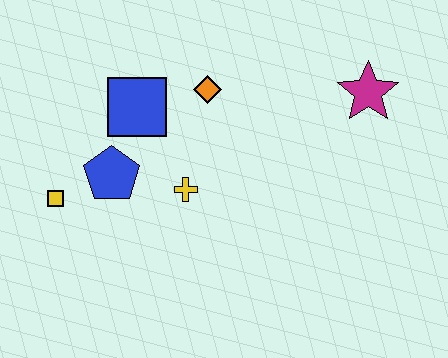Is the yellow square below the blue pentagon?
Yes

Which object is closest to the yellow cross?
The blue pentagon is closest to the yellow cross.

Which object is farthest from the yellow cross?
The magenta star is farthest from the yellow cross.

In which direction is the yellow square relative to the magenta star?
The yellow square is to the left of the magenta star.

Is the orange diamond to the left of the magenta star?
Yes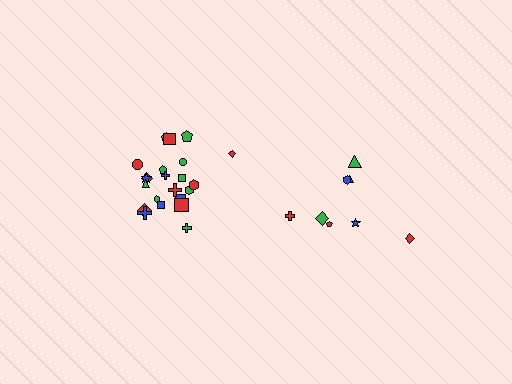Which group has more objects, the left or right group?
The left group.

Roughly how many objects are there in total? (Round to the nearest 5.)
Roughly 30 objects in total.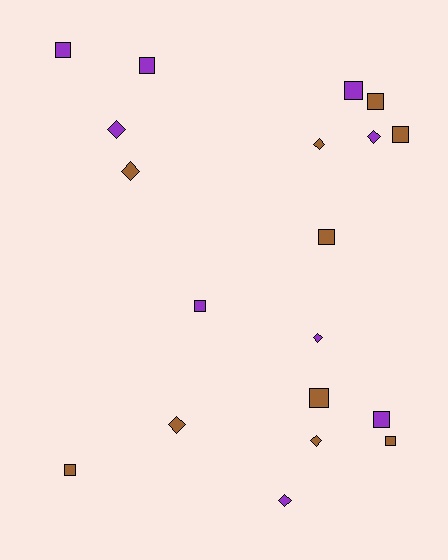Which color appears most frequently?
Brown, with 10 objects.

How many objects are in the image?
There are 19 objects.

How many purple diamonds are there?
There are 4 purple diamonds.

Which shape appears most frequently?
Square, with 11 objects.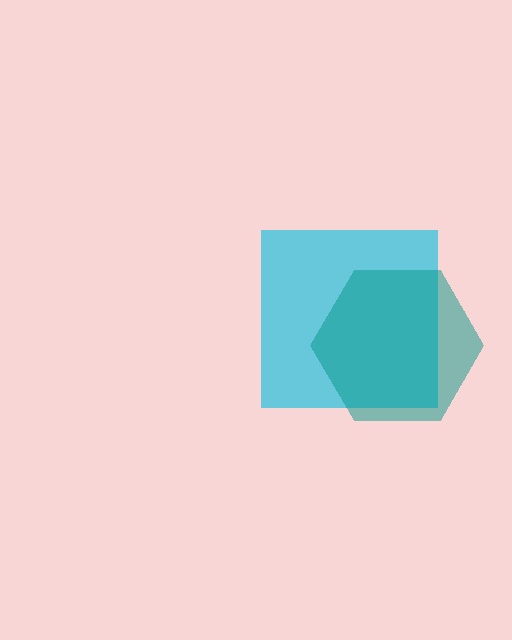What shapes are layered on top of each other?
The layered shapes are: a cyan square, a teal hexagon.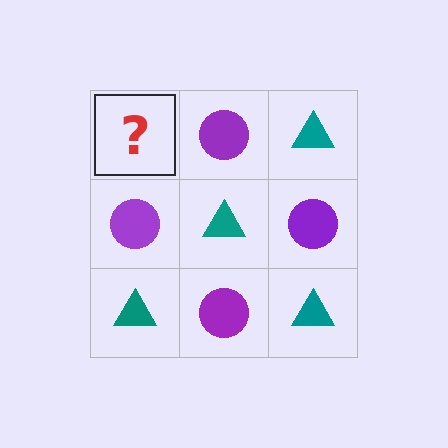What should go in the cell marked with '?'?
The missing cell should contain a teal triangle.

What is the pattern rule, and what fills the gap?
The rule is that it alternates teal triangle and purple circle in a checkerboard pattern. The gap should be filled with a teal triangle.